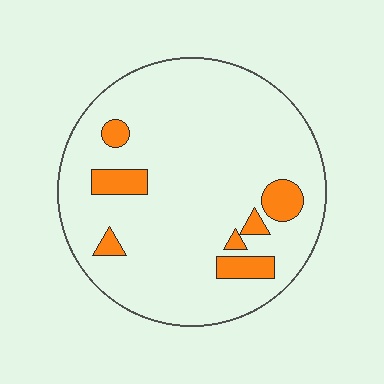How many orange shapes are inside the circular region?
7.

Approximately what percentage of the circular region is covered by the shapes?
Approximately 10%.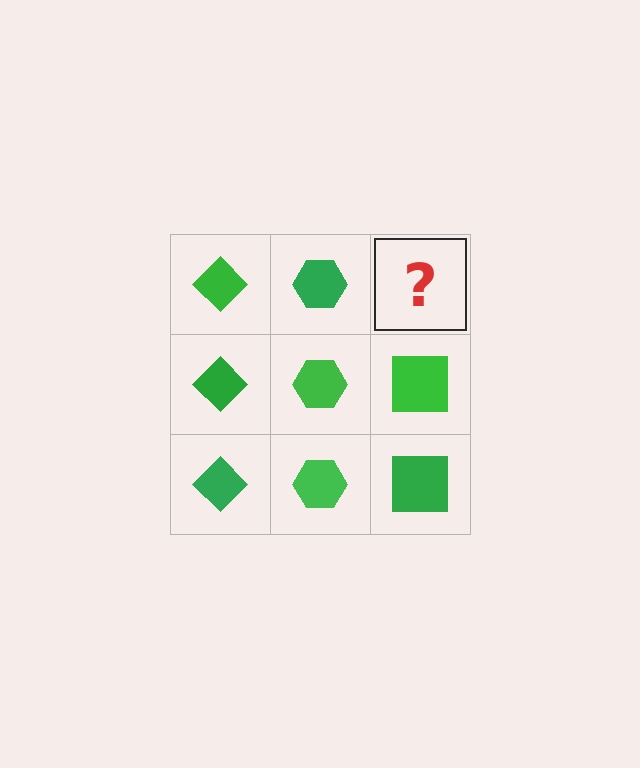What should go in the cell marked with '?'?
The missing cell should contain a green square.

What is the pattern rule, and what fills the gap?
The rule is that each column has a consistent shape. The gap should be filled with a green square.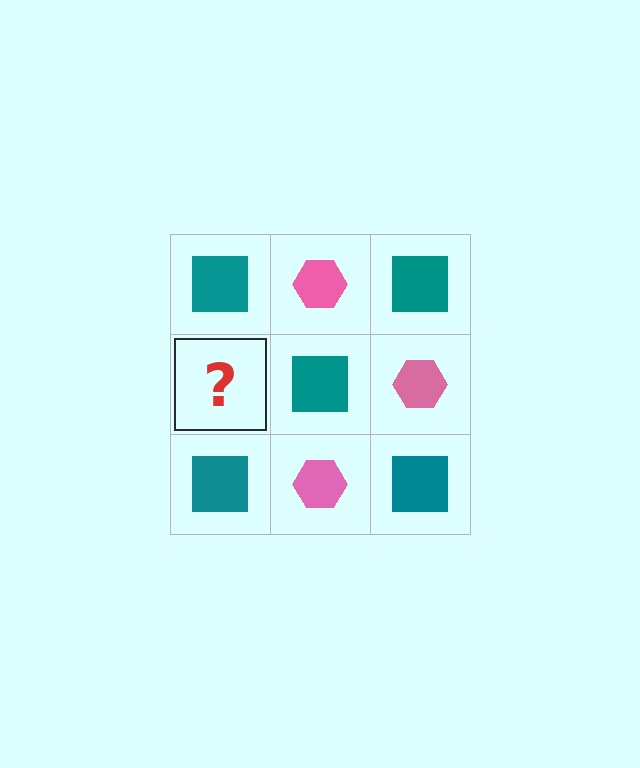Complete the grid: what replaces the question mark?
The question mark should be replaced with a pink hexagon.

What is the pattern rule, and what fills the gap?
The rule is that it alternates teal square and pink hexagon in a checkerboard pattern. The gap should be filled with a pink hexagon.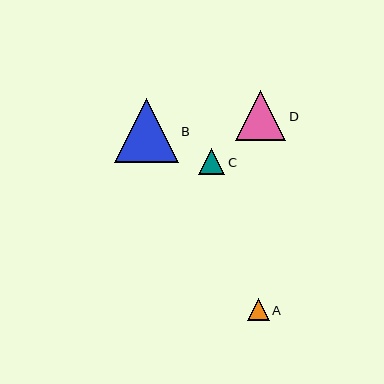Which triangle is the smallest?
Triangle A is the smallest with a size of approximately 22 pixels.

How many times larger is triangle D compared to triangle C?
Triangle D is approximately 1.9 times the size of triangle C.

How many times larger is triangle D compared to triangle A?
Triangle D is approximately 2.3 times the size of triangle A.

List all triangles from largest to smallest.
From largest to smallest: B, D, C, A.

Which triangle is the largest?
Triangle B is the largest with a size of approximately 64 pixels.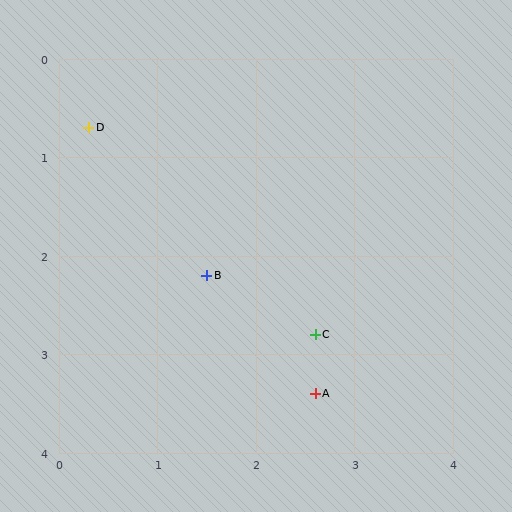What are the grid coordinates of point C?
Point C is at approximately (2.6, 2.8).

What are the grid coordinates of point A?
Point A is at approximately (2.6, 3.4).